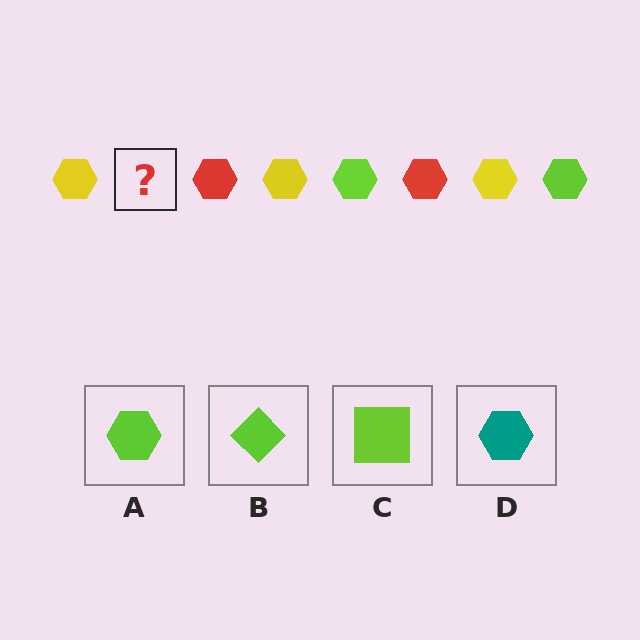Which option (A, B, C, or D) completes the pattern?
A.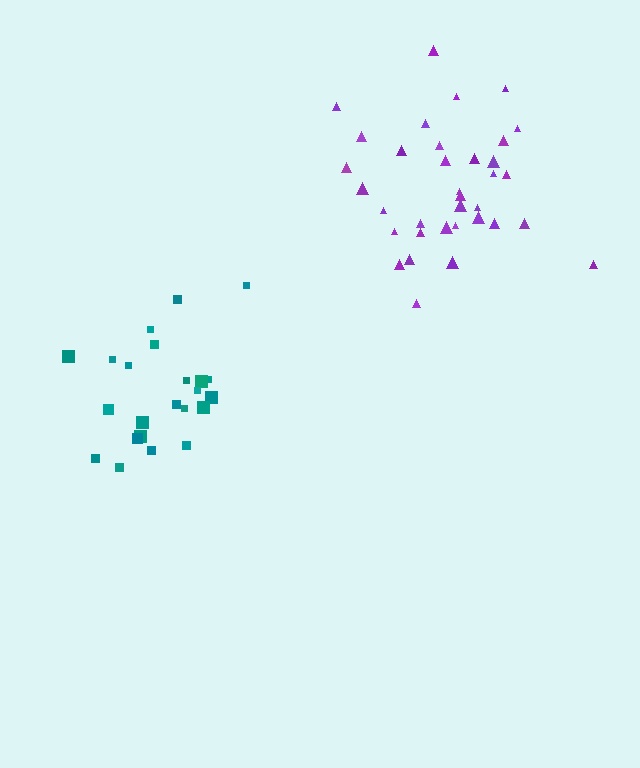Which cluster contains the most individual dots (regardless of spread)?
Purple (35).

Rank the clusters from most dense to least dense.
teal, purple.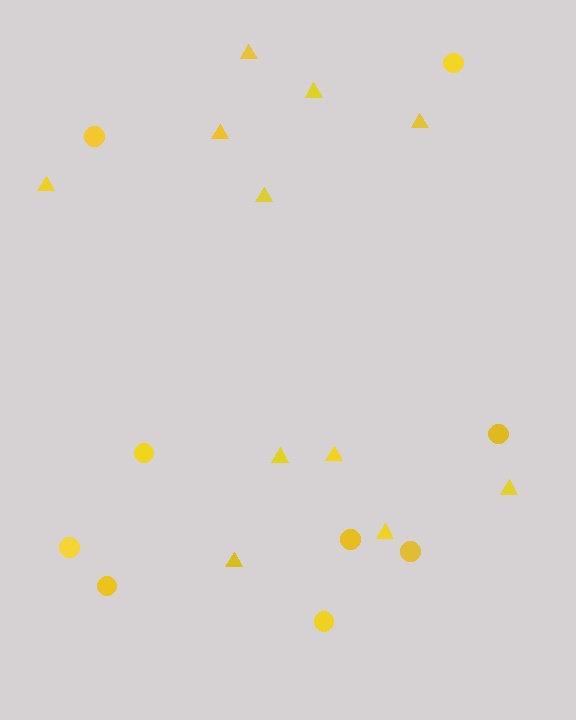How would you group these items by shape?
There are 2 groups: one group of circles (9) and one group of triangles (11).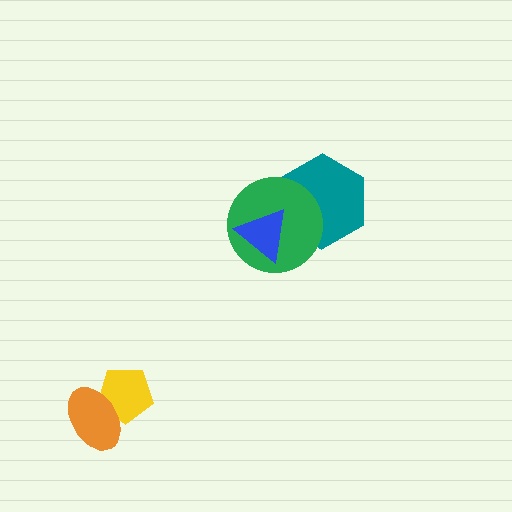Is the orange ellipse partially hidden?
No, no other shape covers it.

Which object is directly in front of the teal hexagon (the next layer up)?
The green circle is directly in front of the teal hexagon.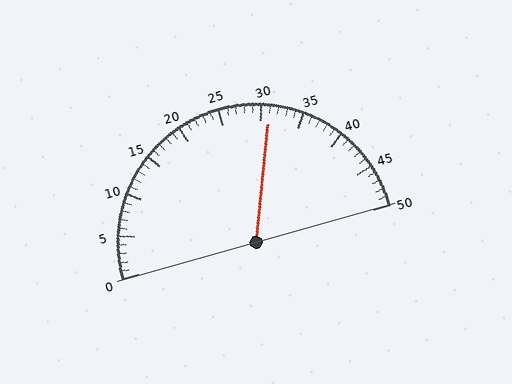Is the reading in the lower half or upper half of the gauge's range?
The reading is in the upper half of the range (0 to 50).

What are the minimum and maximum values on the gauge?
The gauge ranges from 0 to 50.